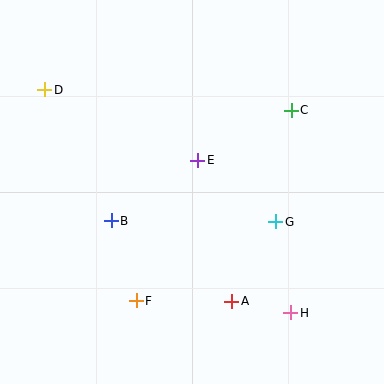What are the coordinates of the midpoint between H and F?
The midpoint between H and F is at (214, 307).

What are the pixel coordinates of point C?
Point C is at (291, 110).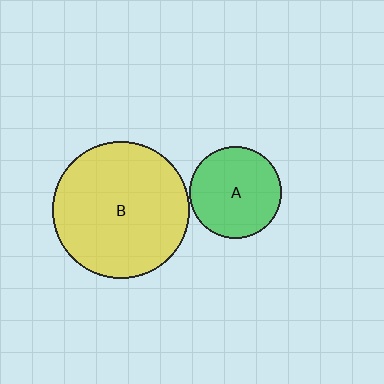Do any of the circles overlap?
No, none of the circles overlap.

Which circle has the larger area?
Circle B (yellow).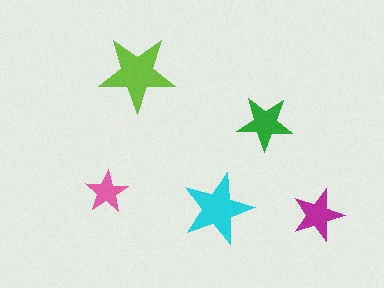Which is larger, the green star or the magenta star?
The green one.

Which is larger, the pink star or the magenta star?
The magenta one.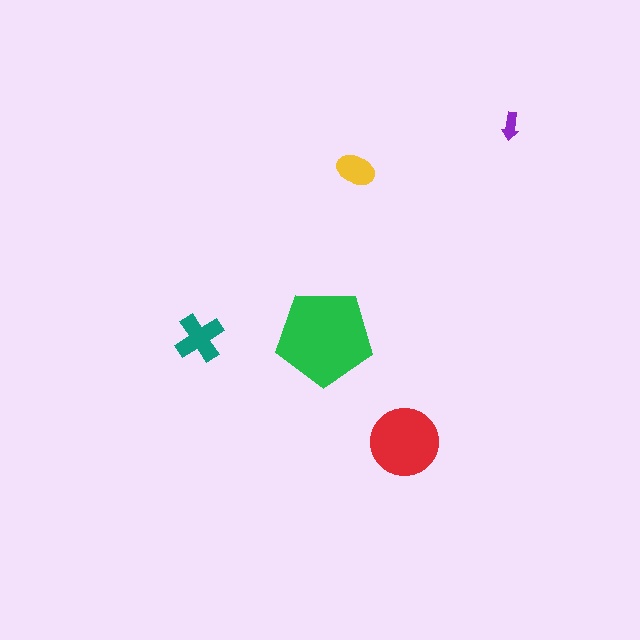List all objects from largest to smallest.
The green pentagon, the red circle, the teal cross, the yellow ellipse, the purple arrow.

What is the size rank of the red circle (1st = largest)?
2nd.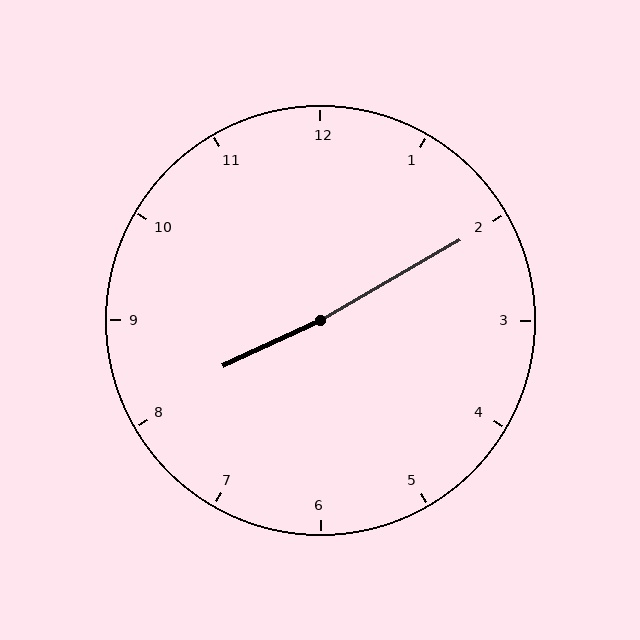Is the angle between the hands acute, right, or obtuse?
It is obtuse.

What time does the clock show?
8:10.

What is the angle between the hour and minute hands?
Approximately 175 degrees.